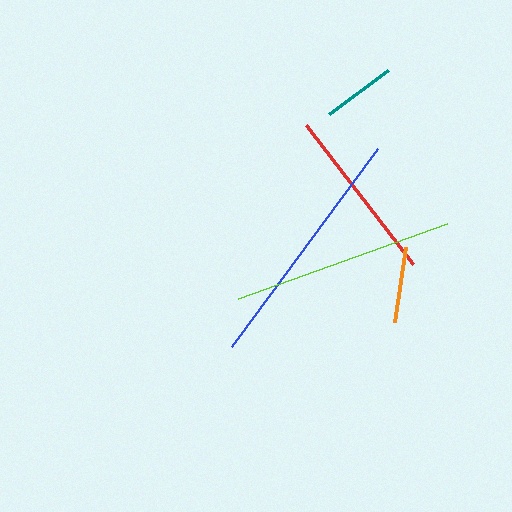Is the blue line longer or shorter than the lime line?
The blue line is longer than the lime line.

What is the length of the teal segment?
The teal segment is approximately 73 pixels long.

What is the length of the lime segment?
The lime segment is approximately 222 pixels long.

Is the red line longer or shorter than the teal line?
The red line is longer than the teal line.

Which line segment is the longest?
The blue line is the longest at approximately 246 pixels.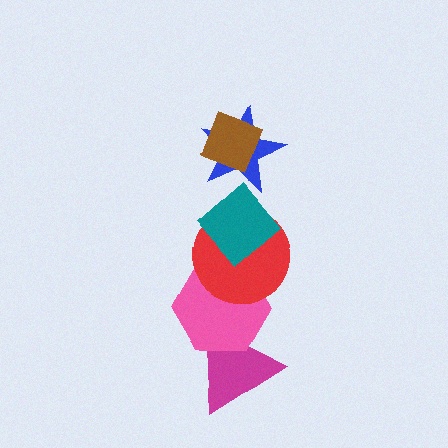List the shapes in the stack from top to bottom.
From top to bottom: the brown diamond, the blue star, the teal diamond, the red circle, the pink hexagon, the magenta triangle.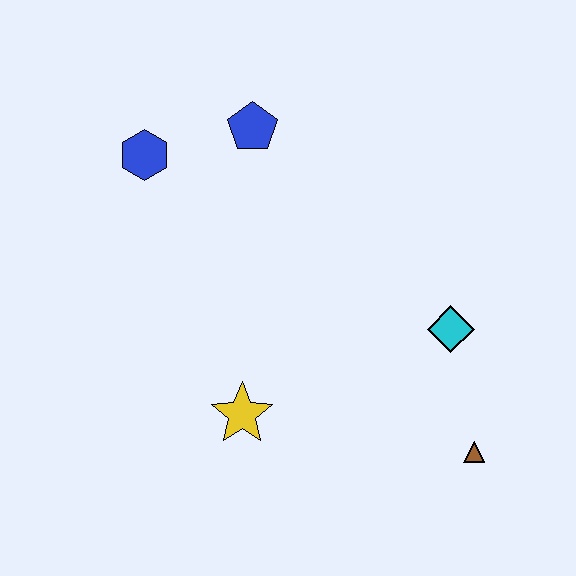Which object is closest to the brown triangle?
The cyan diamond is closest to the brown triangle.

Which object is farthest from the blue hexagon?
The brown triangle is farthest from the blue hexagon.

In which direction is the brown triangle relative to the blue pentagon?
The brown triangle is below the blue pentagon.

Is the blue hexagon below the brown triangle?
No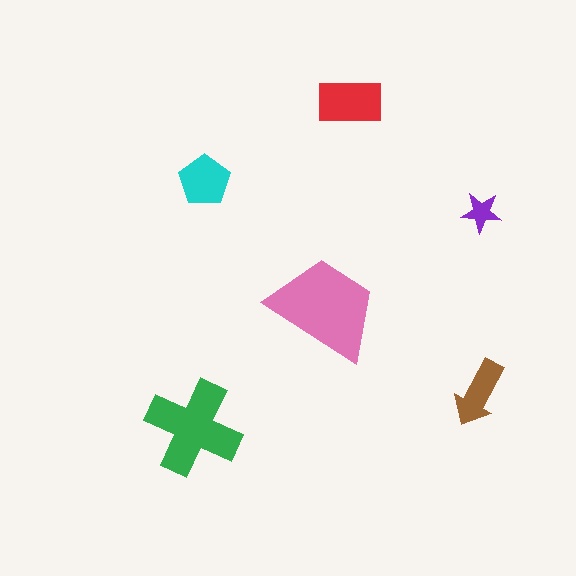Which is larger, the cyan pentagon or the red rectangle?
The red rectangle.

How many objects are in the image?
There are 6 objects in the image.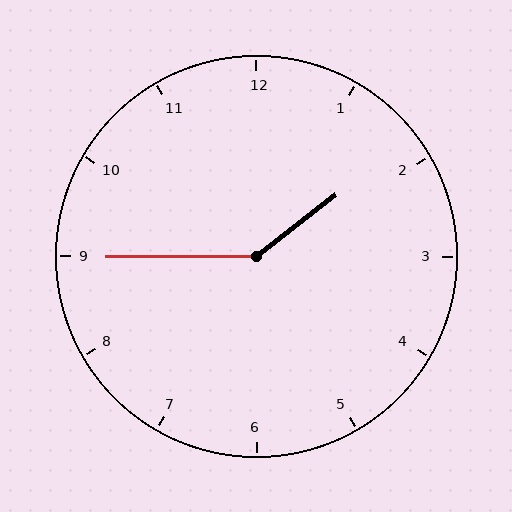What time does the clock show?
1:45.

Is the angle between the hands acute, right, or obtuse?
It is obtuse.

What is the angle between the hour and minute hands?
Approximately 142 degrees.